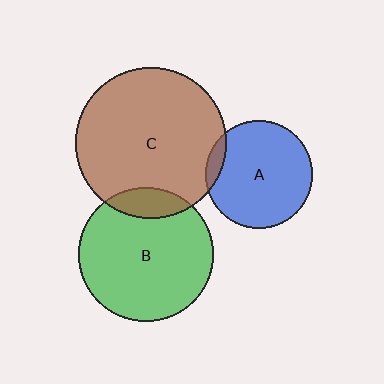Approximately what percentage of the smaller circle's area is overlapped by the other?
Approximately 10%.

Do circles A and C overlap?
Yes.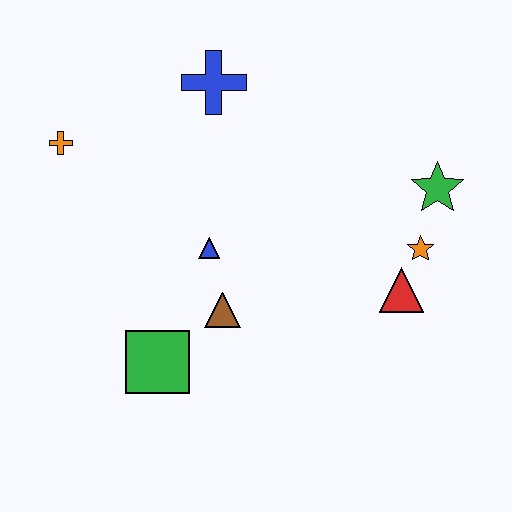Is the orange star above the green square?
Yes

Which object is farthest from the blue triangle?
The green star is farthest from the blue triangle.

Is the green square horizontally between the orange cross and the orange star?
Yes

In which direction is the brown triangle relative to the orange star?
The brown triangle is to the left of the orange star.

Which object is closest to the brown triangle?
The blue triangle is closest to the brown triangle.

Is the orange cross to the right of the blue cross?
No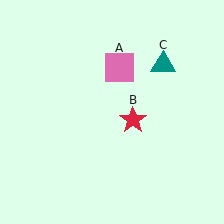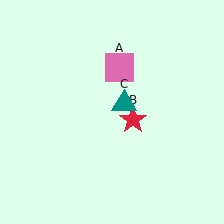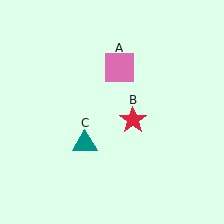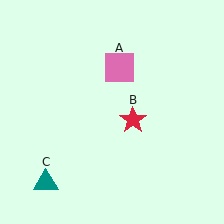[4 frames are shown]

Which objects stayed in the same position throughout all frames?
Pink square (object A) and red star (object B) remained stationary.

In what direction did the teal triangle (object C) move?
The teal triangle (object C) moved down and to the left.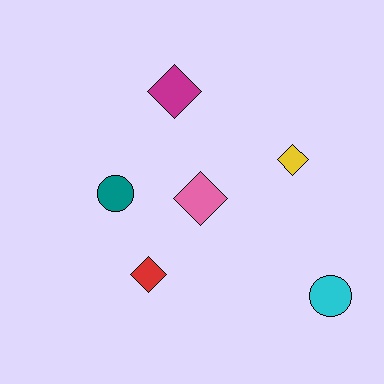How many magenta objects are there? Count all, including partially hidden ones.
There is 1 magenta object.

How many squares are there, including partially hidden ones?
There are no squares.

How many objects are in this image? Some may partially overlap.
There are 6 objects.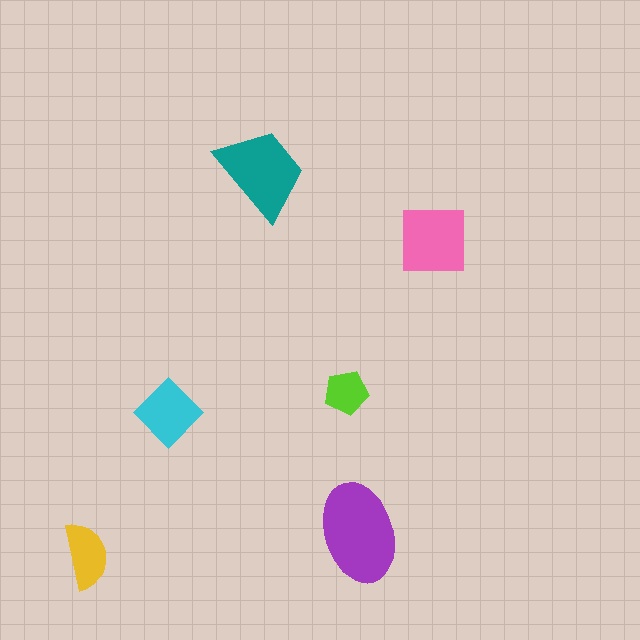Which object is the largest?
The purple ellipse.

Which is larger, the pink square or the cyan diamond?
The pink square.